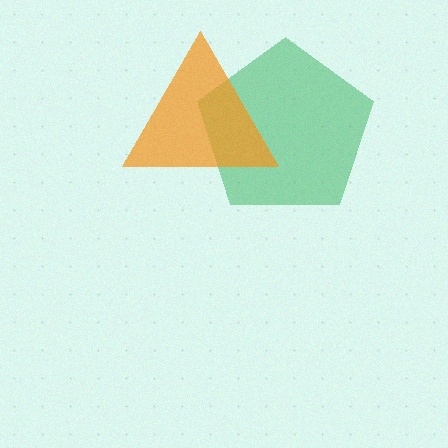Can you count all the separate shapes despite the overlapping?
Yes, there are 2 separate shapes.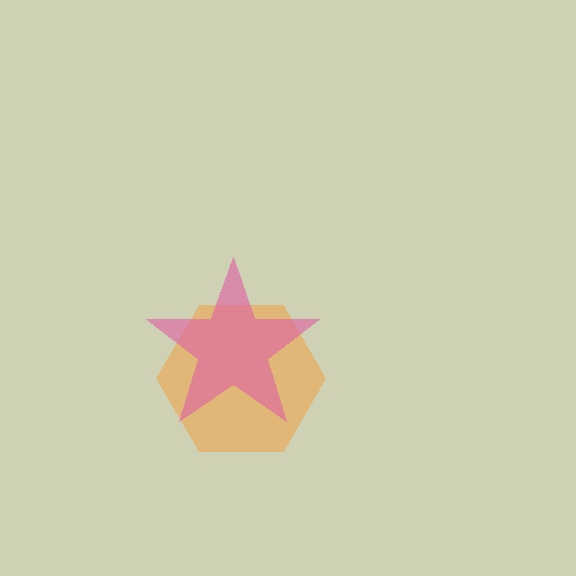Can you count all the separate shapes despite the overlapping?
Yes, there are 2 separate shapes.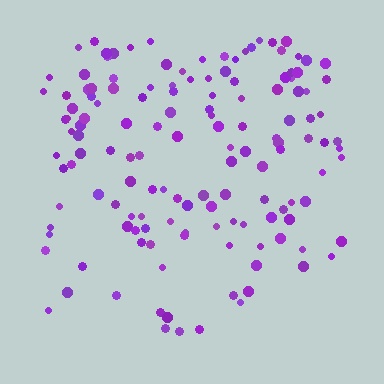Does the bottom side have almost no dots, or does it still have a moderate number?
Still a moderate number, just noticeably fewer than the top.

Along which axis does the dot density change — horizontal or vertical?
Vertical.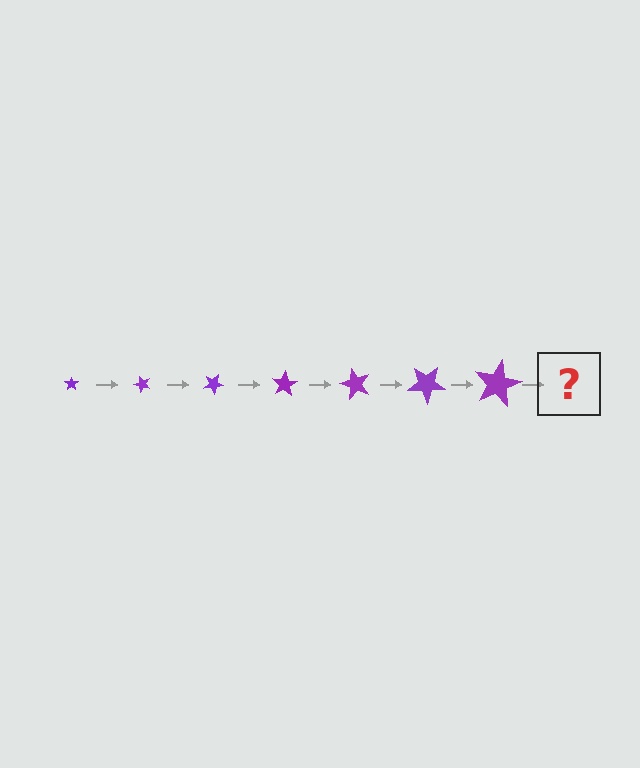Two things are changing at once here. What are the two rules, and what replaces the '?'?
The two rules are that the star grows larger each step and it rotates 50 degrees each step. The '?' should be a star, larger than the previous one and rotated 350 degrees from the start.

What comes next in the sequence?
The next element should be a star, larger than the previous one and rotated 350 degrees from the start.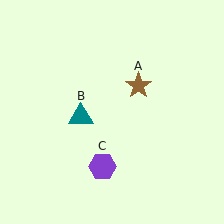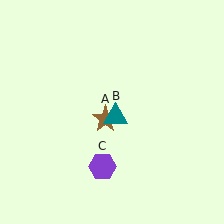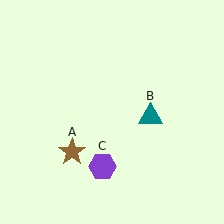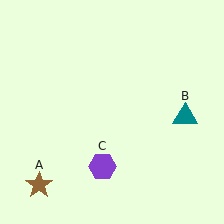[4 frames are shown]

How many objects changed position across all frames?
2 objects changed position: brown star (object A), teal triangle (object B).